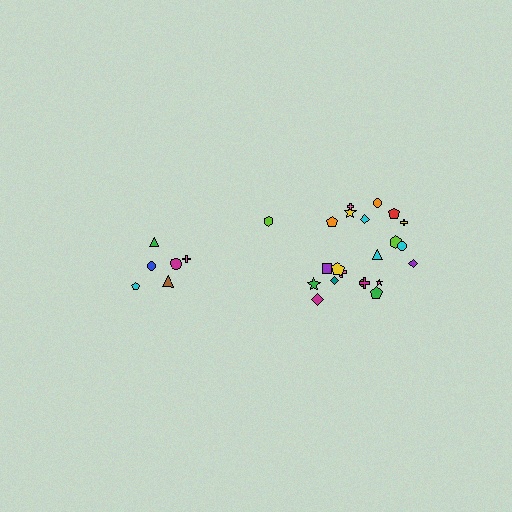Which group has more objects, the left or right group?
The right group.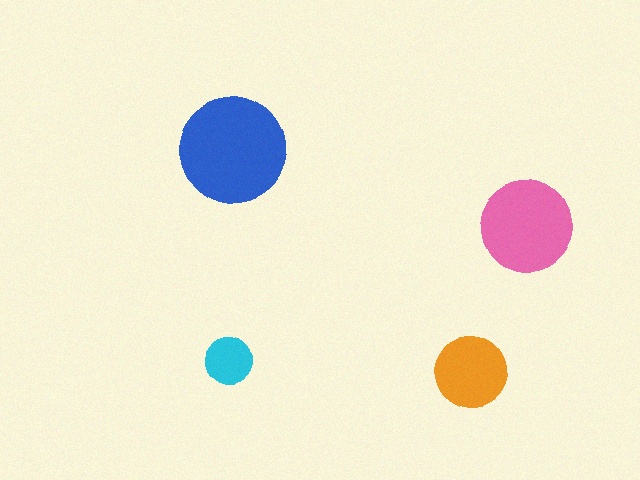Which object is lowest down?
The orange circle is bottommost.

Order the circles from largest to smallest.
the blue one, the pink one, the orange one, the cyan one.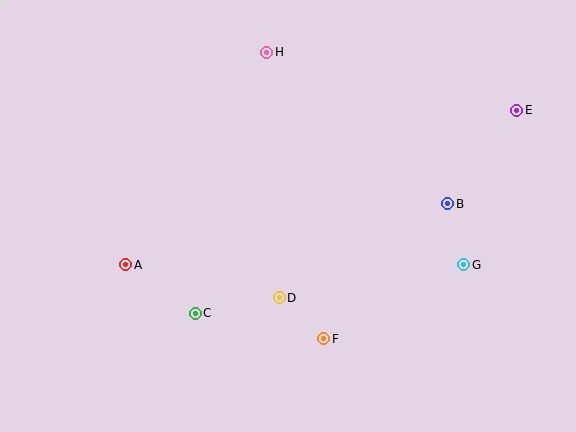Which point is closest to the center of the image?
Point D at (279, 298) is closest to the center.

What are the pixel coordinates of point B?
Point B is at (448, 204).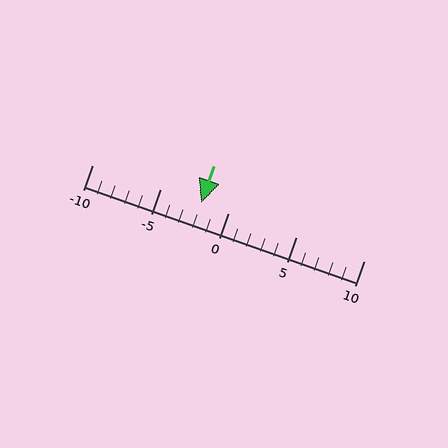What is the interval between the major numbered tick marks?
The major tick marks are spaced 5 units apart.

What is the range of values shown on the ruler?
The ruler shows values from -10 to 10.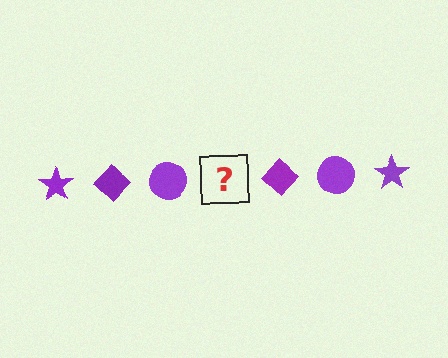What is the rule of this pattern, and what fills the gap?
The rule is that the pattern cycles through star, diamond, circle shapes in purple. The gap should be filled with a purple star.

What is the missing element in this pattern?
The missing element is a purple star.